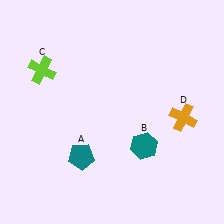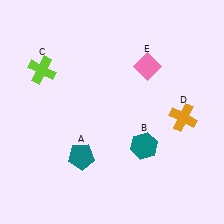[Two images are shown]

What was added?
A pink diamond (E) was added in Image 2.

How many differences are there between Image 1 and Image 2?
There is 1 difference between the two images.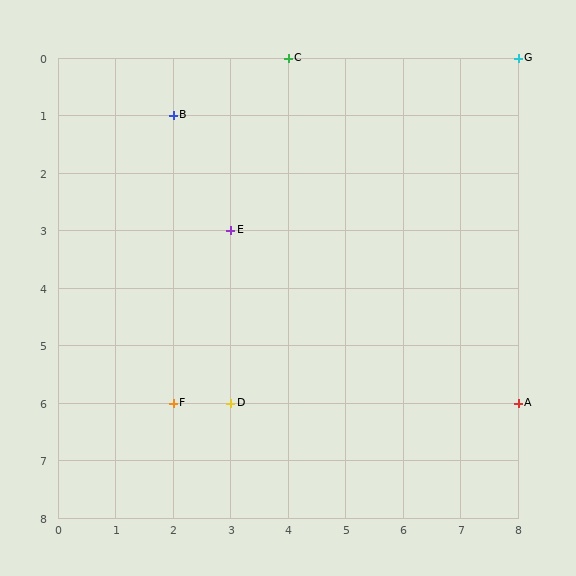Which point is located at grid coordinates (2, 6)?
Point F is at (2, 6).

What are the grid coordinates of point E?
Point E is at grid coordinates (3, 3).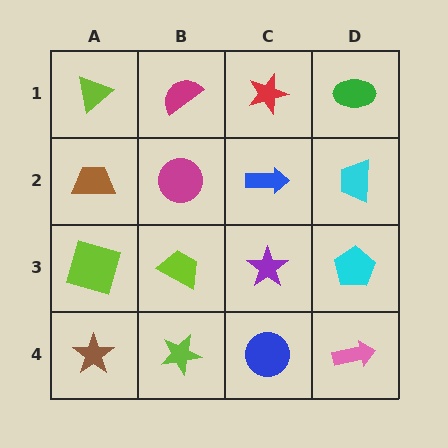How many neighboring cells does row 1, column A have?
2.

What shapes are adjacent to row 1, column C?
A blue arrow (row 2, column C), a magenta semicircle (row 1, column B), a green ellipse (row 1, column D).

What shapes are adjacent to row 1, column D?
A cyan trapezoid (row 2, column D), a red star (row 1, column C).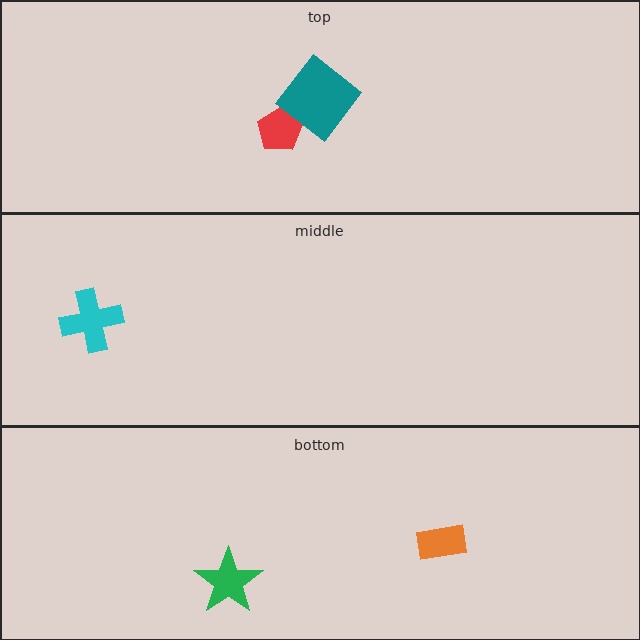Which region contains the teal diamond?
The top region.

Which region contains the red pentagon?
The top region.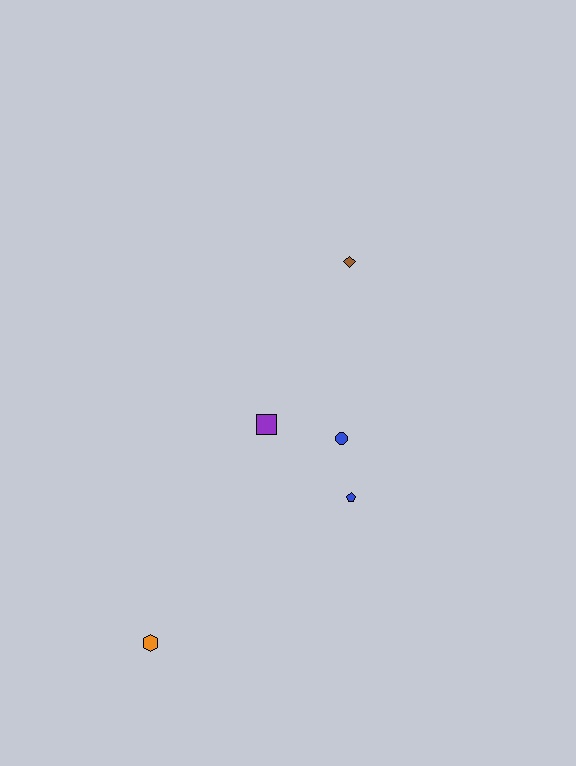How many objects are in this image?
There are 5 objects.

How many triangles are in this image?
There are no triangles.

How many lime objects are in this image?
There are no lime objects.